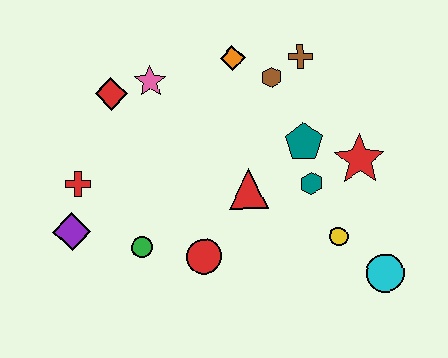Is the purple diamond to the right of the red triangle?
No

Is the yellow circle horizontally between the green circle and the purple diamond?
No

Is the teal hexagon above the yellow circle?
Yes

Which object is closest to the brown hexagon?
The brown cross is closest to the brown hexagon.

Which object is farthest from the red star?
The purple diamond is farthest from the red star.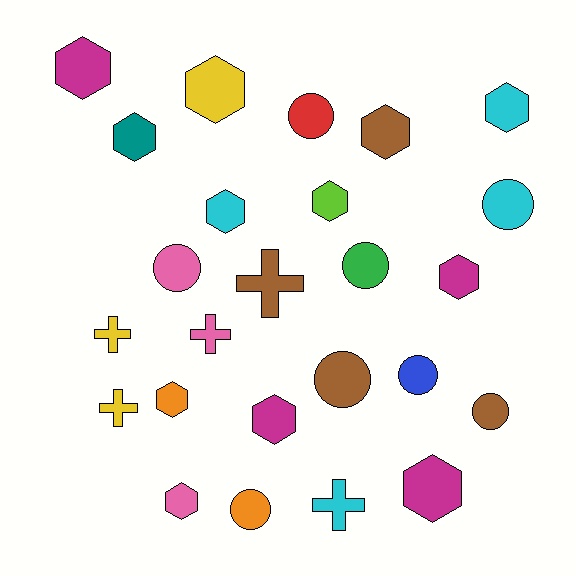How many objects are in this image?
There are 25 objects.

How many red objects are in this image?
There is 1 red object.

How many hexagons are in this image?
There are 12 hexagons.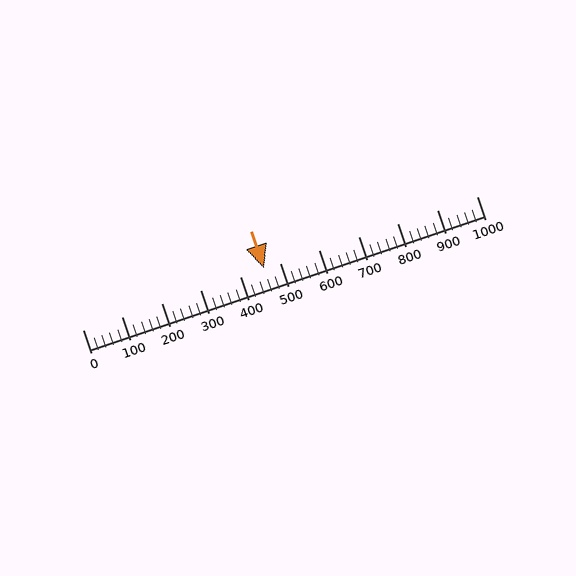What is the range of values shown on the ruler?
The ruler shows values from 0 to 1000.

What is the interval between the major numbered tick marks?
The major tick marks are spaced 100 units apart.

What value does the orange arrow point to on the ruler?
The orange arrow points to approximately 460.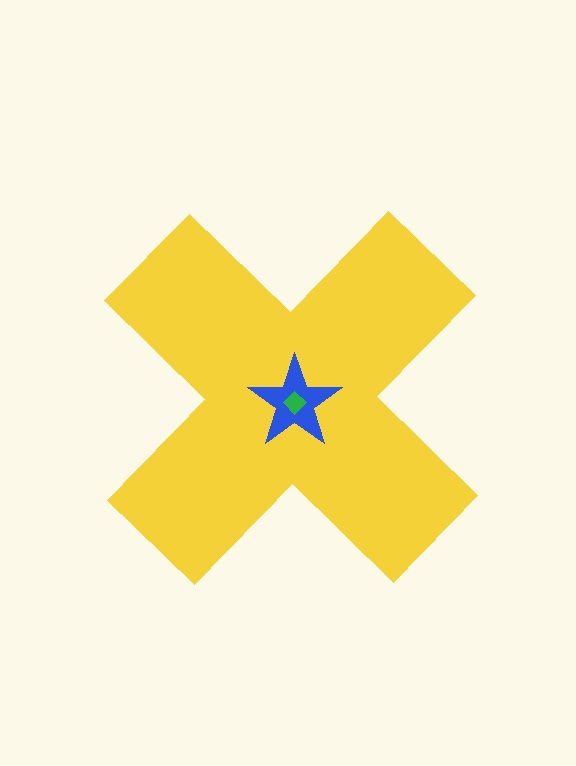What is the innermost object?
The green diamond.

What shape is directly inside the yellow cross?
The blue star.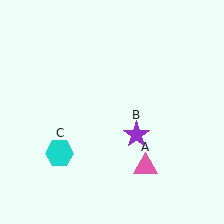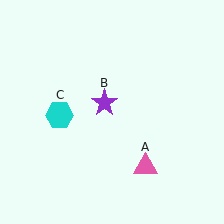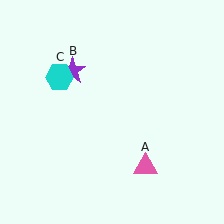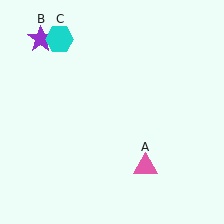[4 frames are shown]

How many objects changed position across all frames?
2 objects changed position: purple star (object B), cyan hexagon (object C).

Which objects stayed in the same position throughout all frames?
Pink triangle (object A) remained stationary.